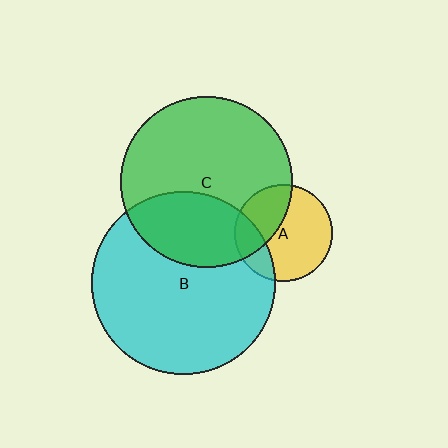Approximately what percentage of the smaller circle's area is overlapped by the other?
Approximately 30%.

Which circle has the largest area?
Circle B (cyan).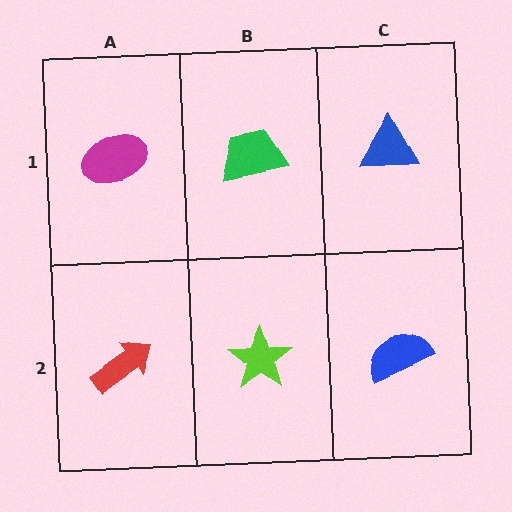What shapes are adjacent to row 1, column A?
A red arrow (row 2, column A), a green trapezoid (row 1, column B).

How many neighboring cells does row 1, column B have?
3.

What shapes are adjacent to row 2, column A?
A magenta ellipse (row 1, column A), a lime star (row 2, column B).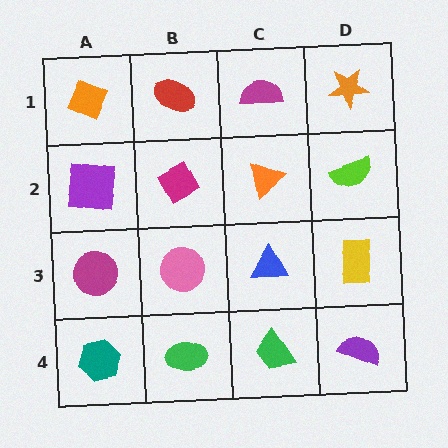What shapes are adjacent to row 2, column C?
A magenta semicircle (row 1, column C), a blue triangle (row 3, column C), a magenta diamond (row 2, column B), a lime semicircle (row 2, column D).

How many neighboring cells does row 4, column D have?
2.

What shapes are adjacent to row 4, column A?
A magenta circle (row 3, column A), a green ellipse (row 4, column B).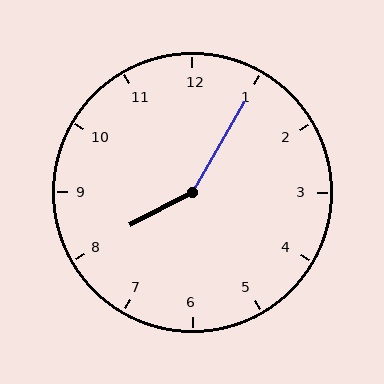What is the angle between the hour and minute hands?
Approximately 148 degrees.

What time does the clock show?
8:05.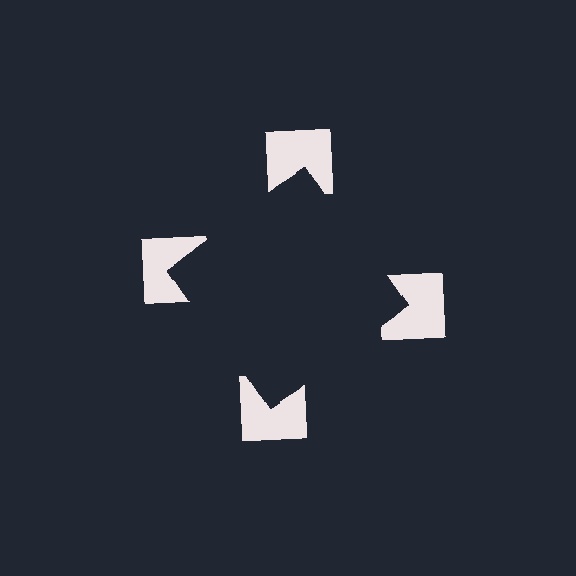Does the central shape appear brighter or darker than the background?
It typically appears slightly darker than the background, even though no actual brightness change is drawn.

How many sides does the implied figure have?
4 sides.